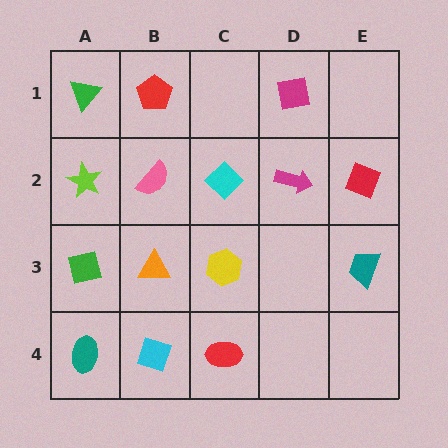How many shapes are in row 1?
3 shapes.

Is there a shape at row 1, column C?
No, that cell is empty.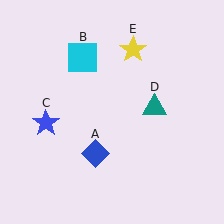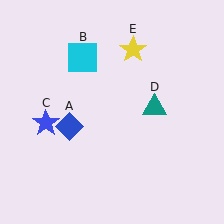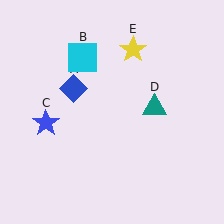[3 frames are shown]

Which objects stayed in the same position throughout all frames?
Cyan square (object B) and blue star (object C) and teal triangle (object D) and yellow star (object E) remained stationary.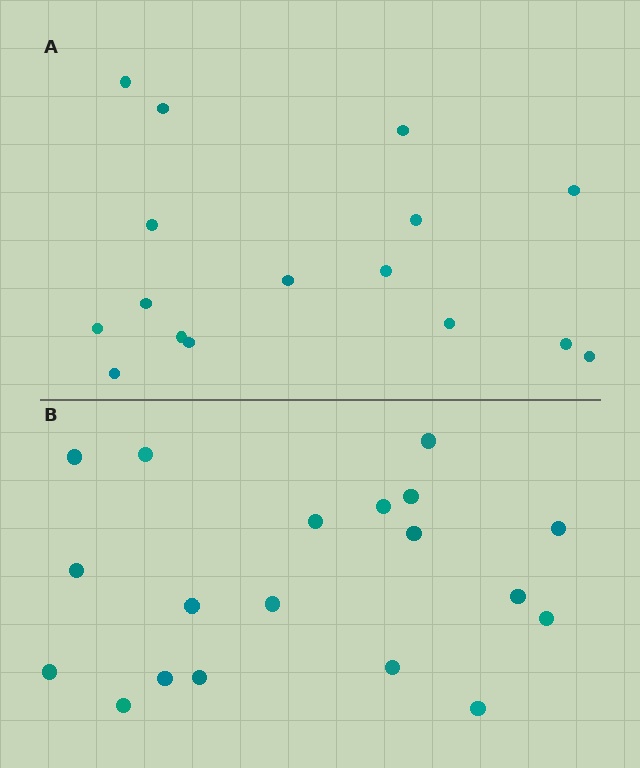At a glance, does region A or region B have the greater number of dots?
Region B (the bottom region) has more dots.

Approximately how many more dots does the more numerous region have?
Region B has just a few more — roughly 2 or 3 more dots than region A.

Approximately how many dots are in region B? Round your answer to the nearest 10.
About 20 dots. (The exact count is 19, which rounds to 20.)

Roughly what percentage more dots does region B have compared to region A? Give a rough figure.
About 20% more.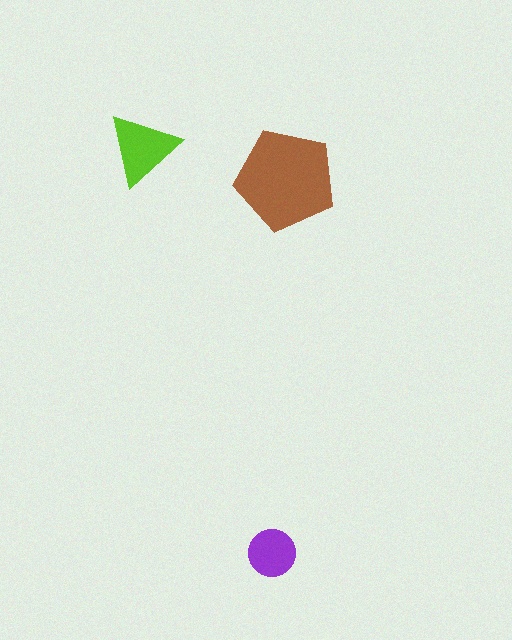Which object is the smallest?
The purple circle.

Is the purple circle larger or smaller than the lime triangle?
Smaller.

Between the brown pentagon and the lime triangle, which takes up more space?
The brown pentagon.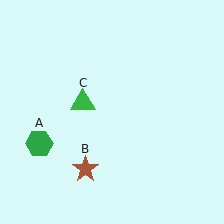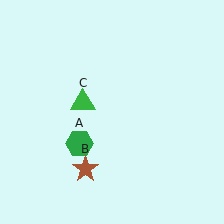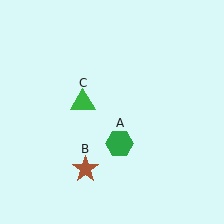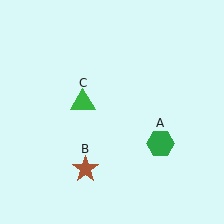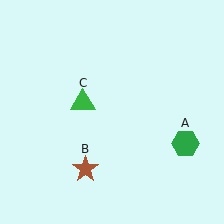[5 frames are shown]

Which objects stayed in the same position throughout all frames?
Brown star (object B) and green triangle (object C) remained stationary.